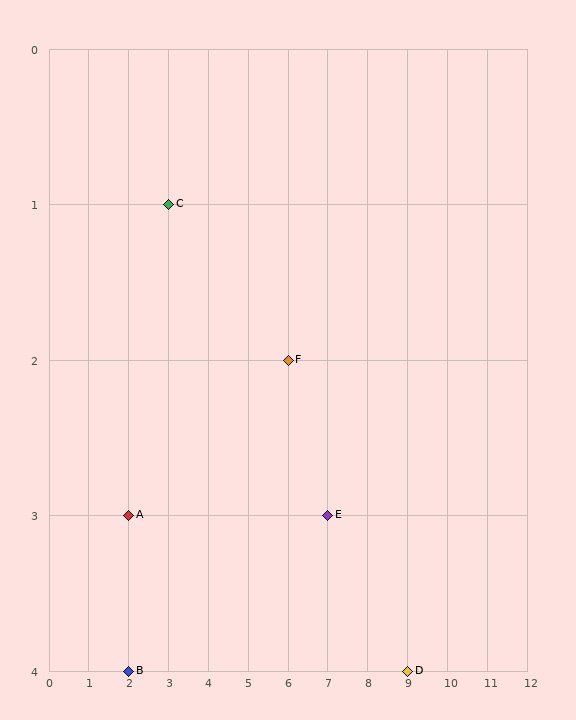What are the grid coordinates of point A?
Point A is at grid coordinates (2, 3).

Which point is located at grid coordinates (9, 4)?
Point D is at (9, 4).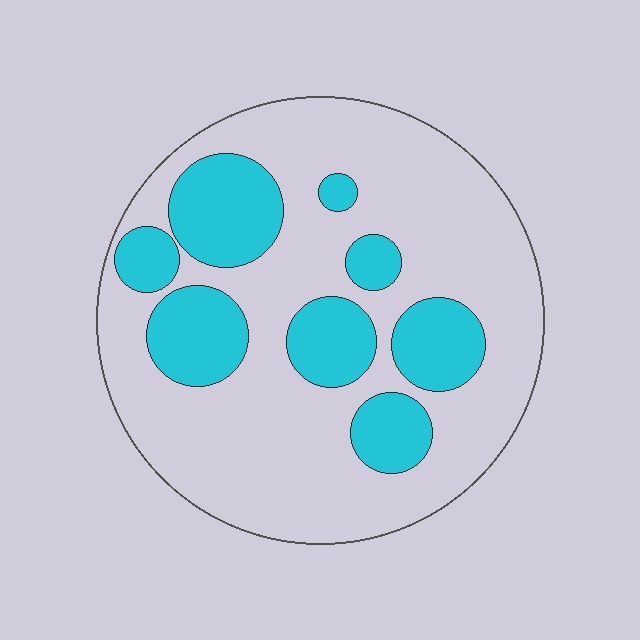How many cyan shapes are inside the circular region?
8.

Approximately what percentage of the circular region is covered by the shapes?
Approximately 30%.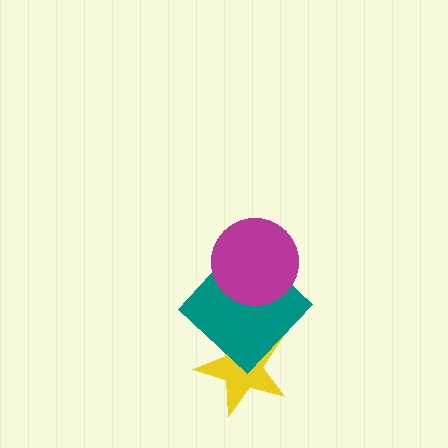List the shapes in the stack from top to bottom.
From top to bottom: the magenta circle, the teal diamond, the yellow star.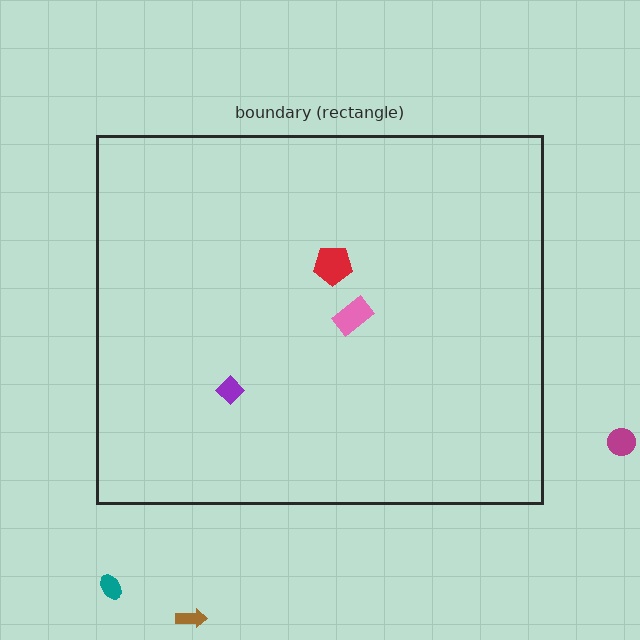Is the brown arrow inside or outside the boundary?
Outside.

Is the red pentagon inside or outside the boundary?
Inside.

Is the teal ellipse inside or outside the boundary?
Outside.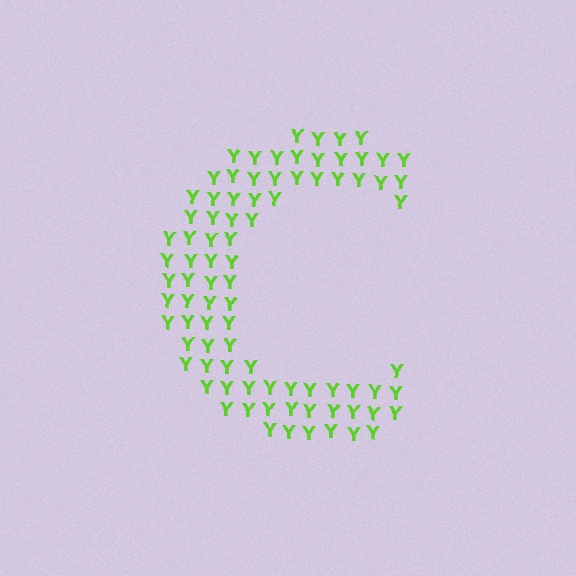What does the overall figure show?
The overall figure shows the letter C.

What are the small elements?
The small elements are letter Y's.